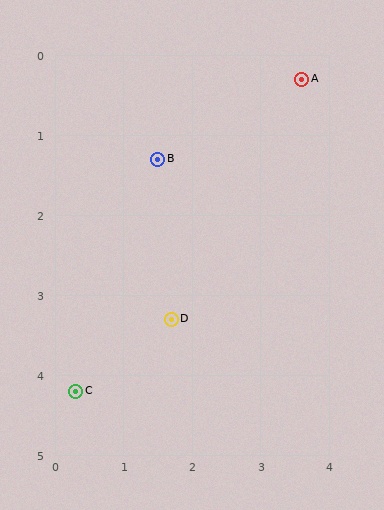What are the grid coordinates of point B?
Point B is at approximately (1.5, 1.3).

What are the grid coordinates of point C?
Point C is at approximately (0.3, 4.2).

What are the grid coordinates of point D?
Point D is at approximately (1.7, 3.3).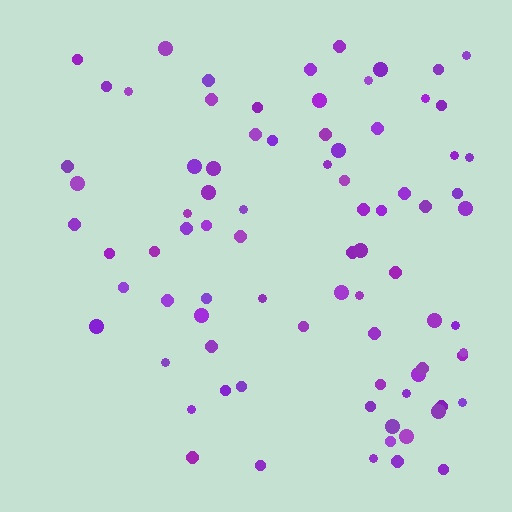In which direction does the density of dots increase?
From left to right, with the right side densest.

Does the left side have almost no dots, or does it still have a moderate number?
Still a moderate number, just noticeably fewer than the right.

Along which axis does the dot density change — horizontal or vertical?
Horizontal.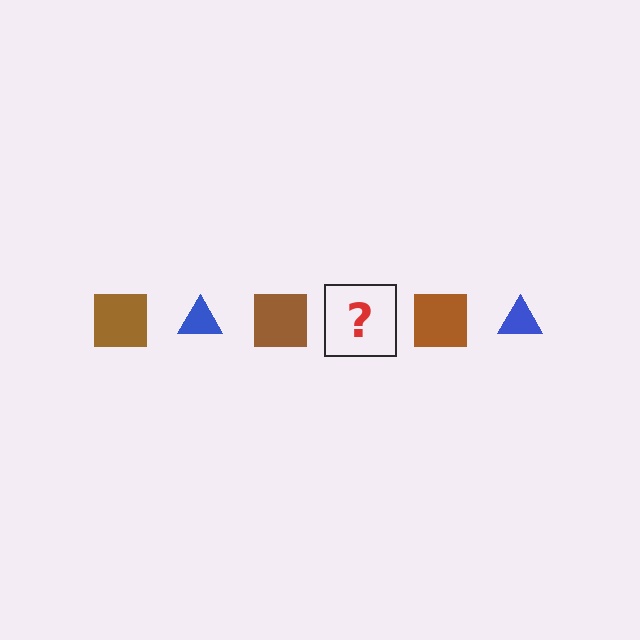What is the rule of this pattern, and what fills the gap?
The rule is that the pattern alternates between brown square and blue triangle. The gap should be filled with a blue triangle.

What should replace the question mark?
The question mark should be replaced with a blue triangle.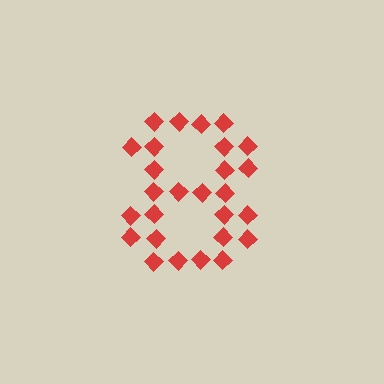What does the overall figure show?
The overall figure shows the digit 8.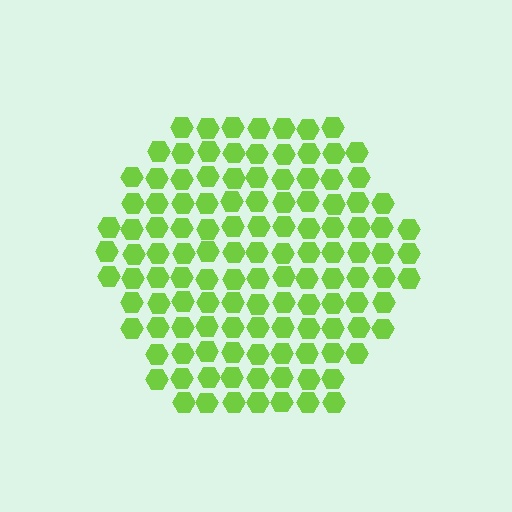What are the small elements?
The small elements are hexagons.